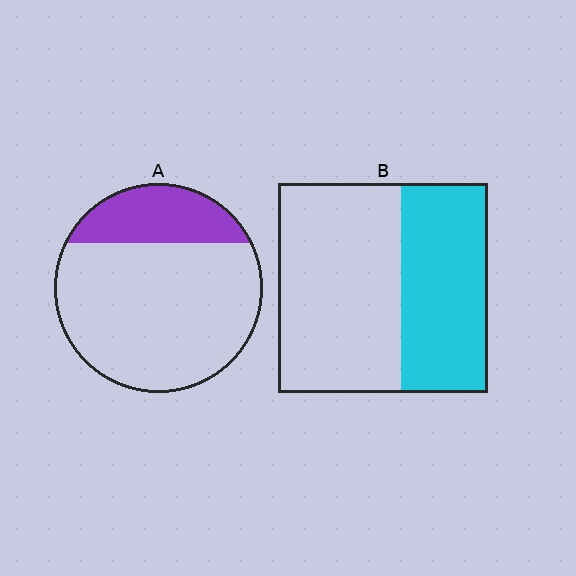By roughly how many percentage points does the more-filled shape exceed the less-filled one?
By roughly 20 percentage points (B over A).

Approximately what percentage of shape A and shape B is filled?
A is approximately 25% and B is approximately 40%.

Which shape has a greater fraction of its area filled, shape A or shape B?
Shape B.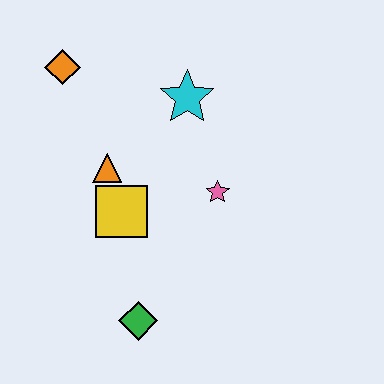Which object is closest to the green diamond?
The yellow square is closest to the green diamond.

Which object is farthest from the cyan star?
The green diamond is farthest from the cyan star.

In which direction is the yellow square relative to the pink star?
The yellow square is to the left of the pink star.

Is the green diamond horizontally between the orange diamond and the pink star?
Yes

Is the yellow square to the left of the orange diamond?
No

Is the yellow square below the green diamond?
No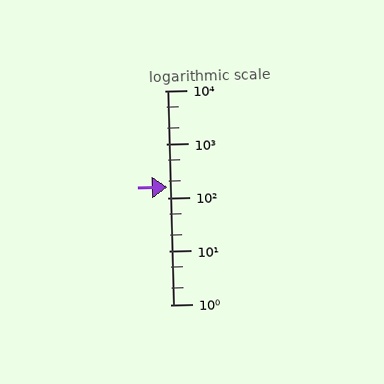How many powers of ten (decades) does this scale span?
The scale spans 4 decades, from 1 to 10000.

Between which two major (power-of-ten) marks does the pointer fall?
The pointer is between 100 and 1000.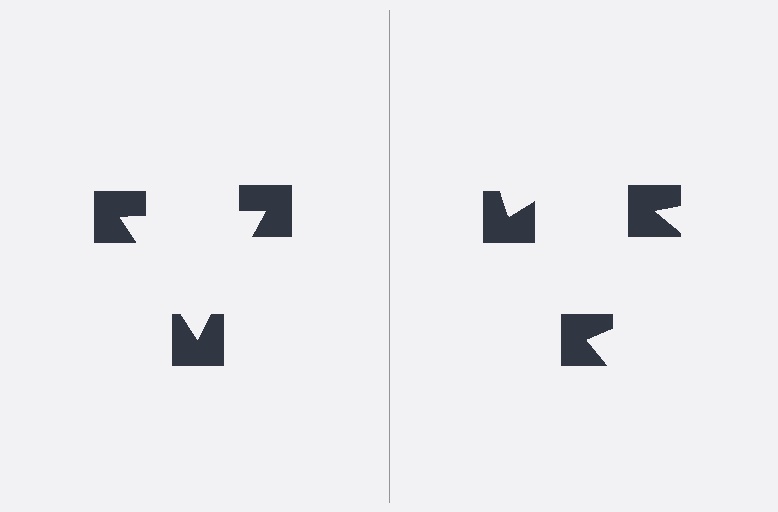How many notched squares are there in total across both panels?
6 — 3 on each side.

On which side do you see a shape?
An illusory triangle appears on the left side. On the right side the wedge cuts are rotated, so no coherent shape forms.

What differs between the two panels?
The notched squares are positioned identically on both sides; only the wedge orientations differ. On the left they align to a triangle; on the right they are misaligned.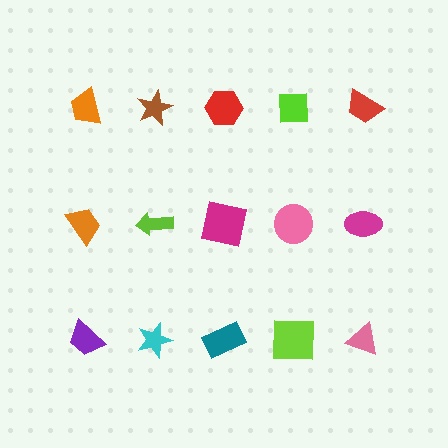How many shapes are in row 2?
5 shapes.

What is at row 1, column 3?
A red hexagon.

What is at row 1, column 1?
An orange trapezoid.